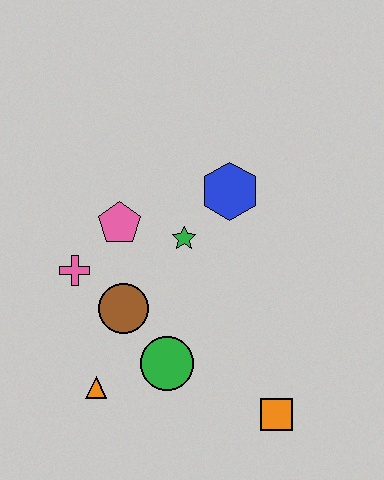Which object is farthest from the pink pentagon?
The orange square is farthest from the pink pentagon.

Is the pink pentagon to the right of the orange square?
No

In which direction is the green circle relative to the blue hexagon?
The green circle is below the blue hexagon.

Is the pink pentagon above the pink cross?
Yes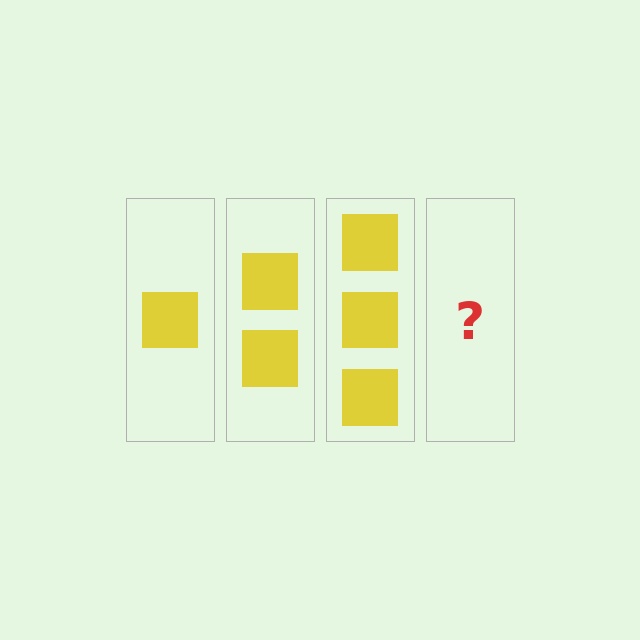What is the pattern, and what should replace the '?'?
The pattern is that each step adds one more square. The '?' should be 4 squares.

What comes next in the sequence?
The next element should be 4 squares.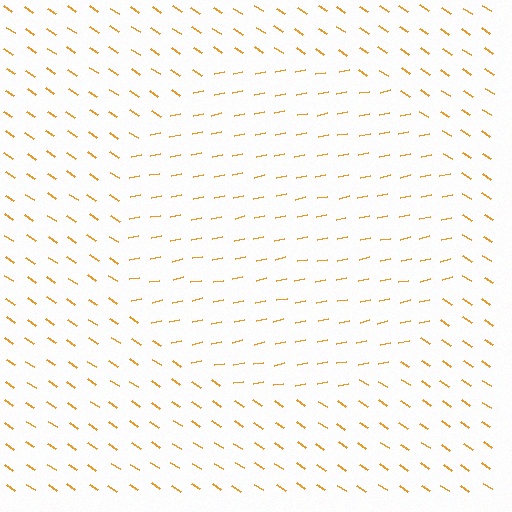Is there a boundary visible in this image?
Yes, there is a texture boundary formed by a change in line orientation.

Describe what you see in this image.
The image is filled with small orange line segments. A circle region in the image has lines oriented differently from the surrounding lines, creating a visible texture boundary.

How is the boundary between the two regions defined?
The boundary is defined purely by a change in line orientation (approximately 45 degrees difference). All lines are the same color and thickness.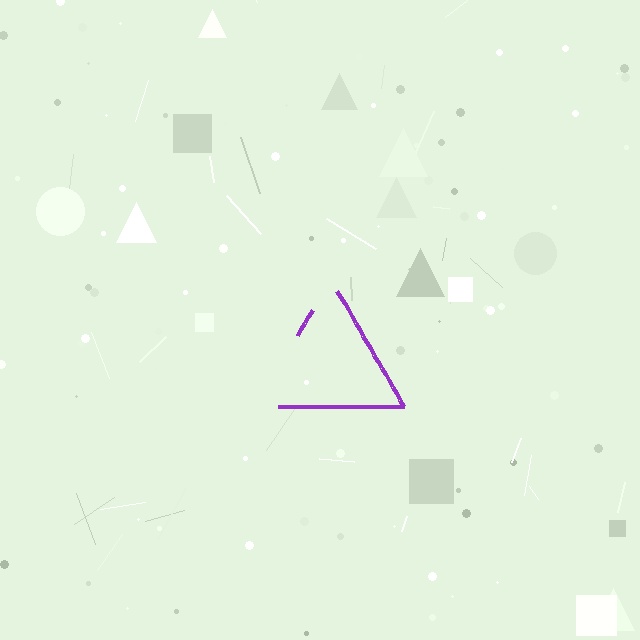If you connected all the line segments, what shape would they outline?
They would outline a triangle.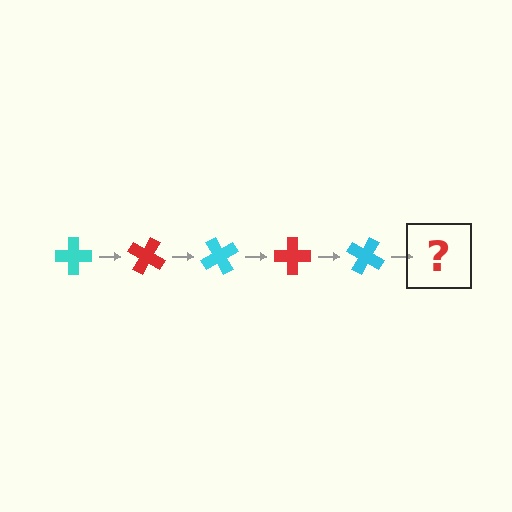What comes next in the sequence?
The next element should be a red cross, rotated 150 degrees from the start.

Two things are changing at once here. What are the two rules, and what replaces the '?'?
The two rules are that it rotates 30 degrees each step and the color cycles through cyan and red. The '?' should be a red cross, rotated 150 degrees from the start.